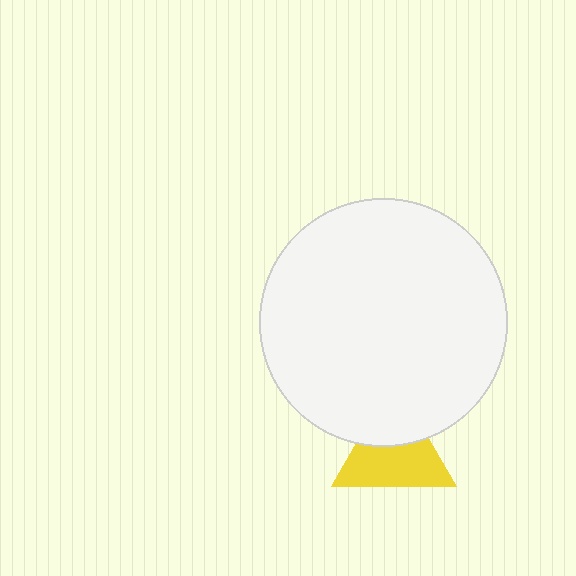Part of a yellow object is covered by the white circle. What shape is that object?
It is a triangle.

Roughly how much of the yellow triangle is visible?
About half of it is visible (roughly 63%).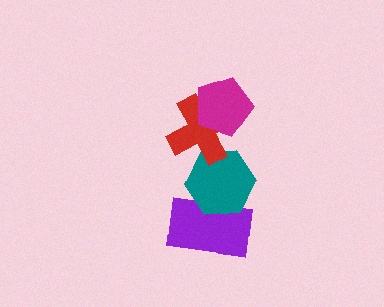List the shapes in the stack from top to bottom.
From top to bottom: the magenta pentagon, the red cross, the teal hexagon, the purple rectangle.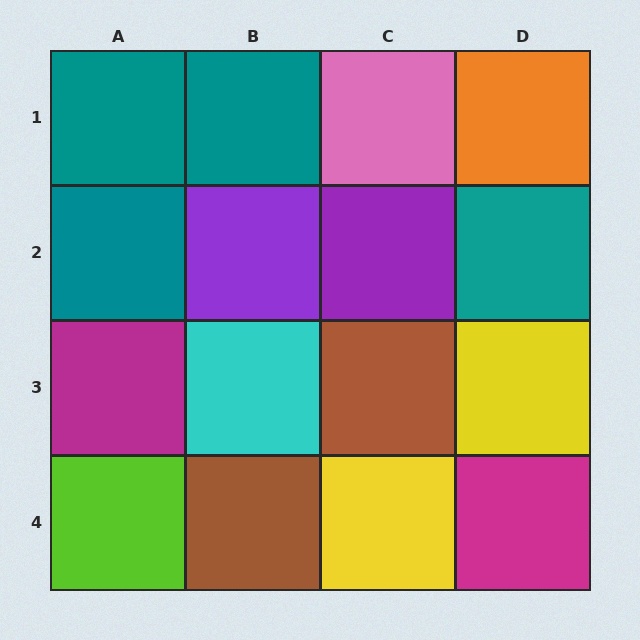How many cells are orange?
1 cell is orange.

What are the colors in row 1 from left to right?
Teal, teal, pink, orange.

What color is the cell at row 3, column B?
Cyan.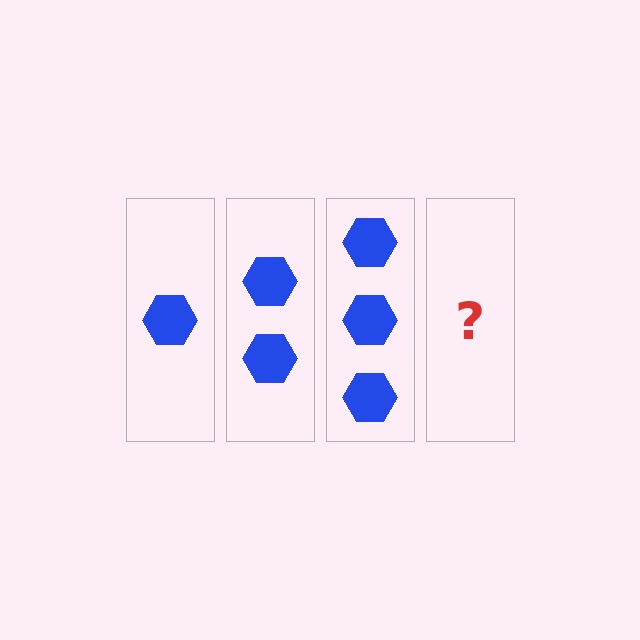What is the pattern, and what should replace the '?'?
The pattern is that each step adds one more hexagon. The '?' should be 4 hexagons.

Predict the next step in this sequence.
The next step is 4 hexagons.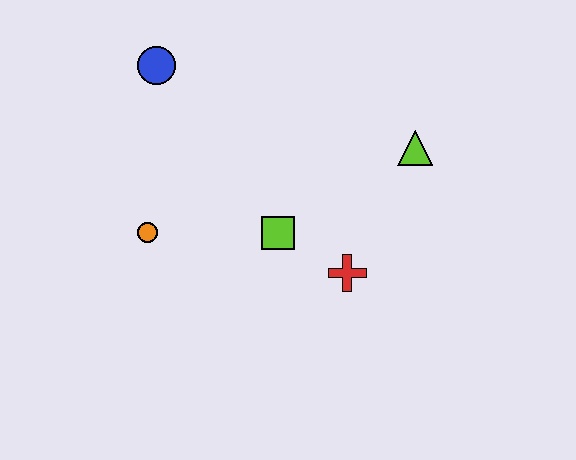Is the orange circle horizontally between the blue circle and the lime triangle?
No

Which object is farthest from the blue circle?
The red cross is farthest from the blue circle.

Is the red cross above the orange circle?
No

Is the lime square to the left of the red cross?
Yes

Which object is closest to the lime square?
The red cross is closest to the lime square.